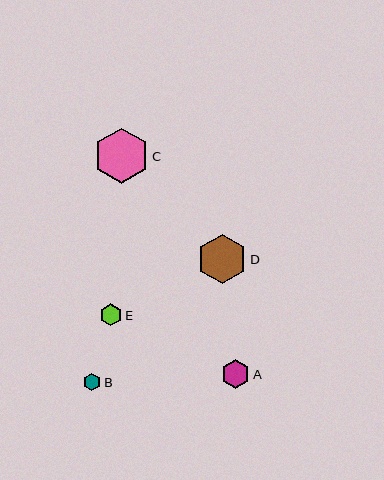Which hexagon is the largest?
Hexagon C is the largest with a size of approximately 55 pixels.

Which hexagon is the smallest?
Hexagon B is the smallest with a size of approximately 18 pixels.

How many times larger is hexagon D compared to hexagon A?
Hexagon D is approximately 1.7 times the size of hexagon A.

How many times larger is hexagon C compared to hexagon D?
Hexagon C is approximately 1.1 times the size of hexagon D.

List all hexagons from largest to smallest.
From largest to smallest: C, D, A, E, B.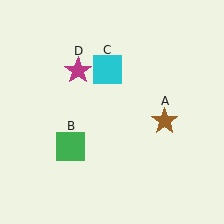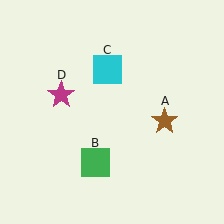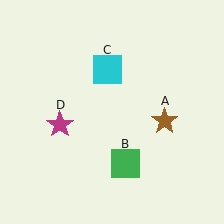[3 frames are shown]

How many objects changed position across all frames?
2 objects changed position: green square (object B), magenta star (object D).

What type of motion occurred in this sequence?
The green square (object B), magenta star (object D) rotated counterclockwise around the center of the scene.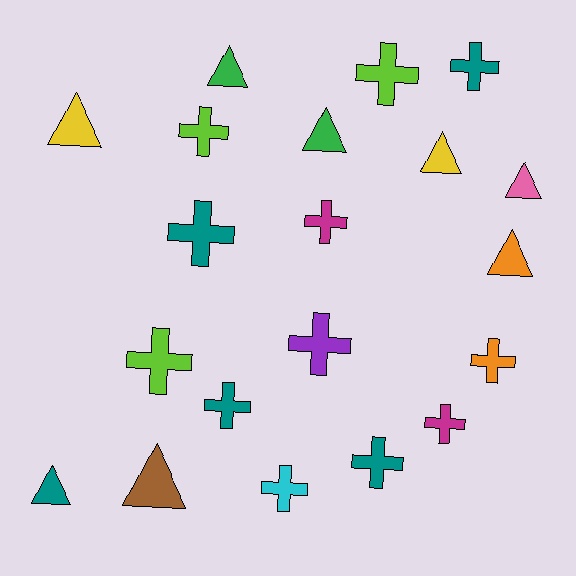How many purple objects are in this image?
There is 1 purple object.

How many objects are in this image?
There are 20 objects.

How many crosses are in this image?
There are 12 crosses.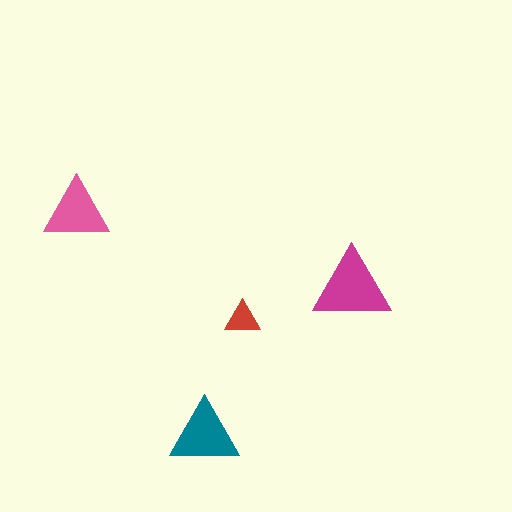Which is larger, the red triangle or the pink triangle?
The pink one.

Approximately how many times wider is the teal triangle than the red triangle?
About 2 times wider.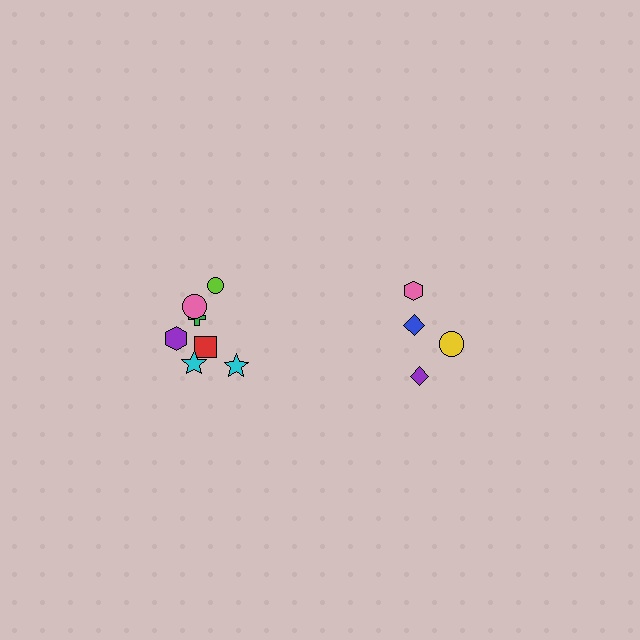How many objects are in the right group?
There are 4 objects.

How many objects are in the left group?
There are 7 objects.